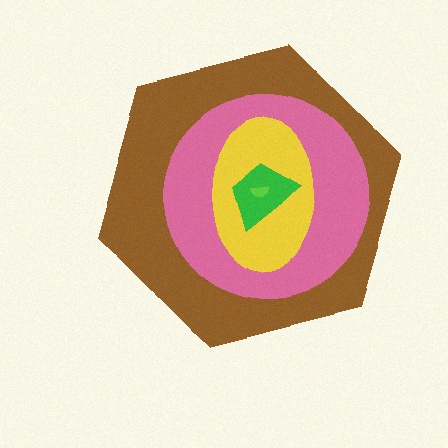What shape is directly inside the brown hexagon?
The pink circle.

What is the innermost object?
The lime semicircle.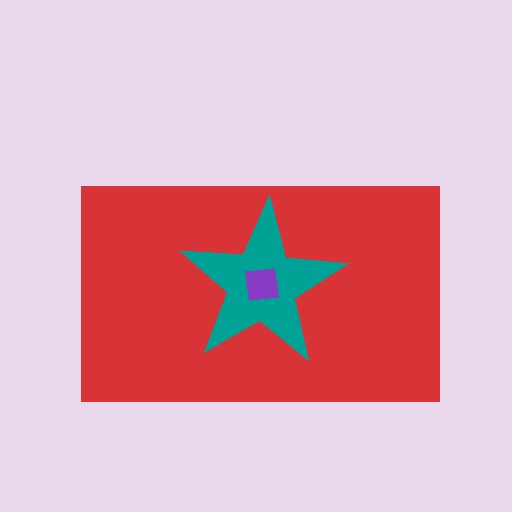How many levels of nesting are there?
3.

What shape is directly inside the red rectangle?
The teal star.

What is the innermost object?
The purple square.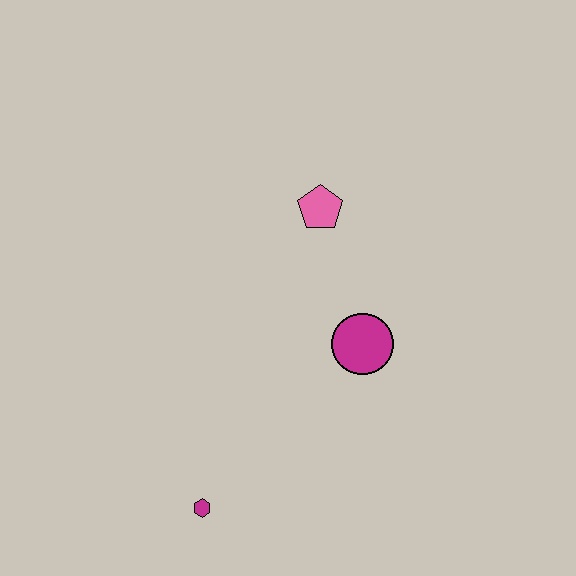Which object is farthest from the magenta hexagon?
The pink pentagon is farthest from the magenta hexagon.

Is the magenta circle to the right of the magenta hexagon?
Yes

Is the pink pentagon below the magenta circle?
No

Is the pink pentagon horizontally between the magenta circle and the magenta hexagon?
Yes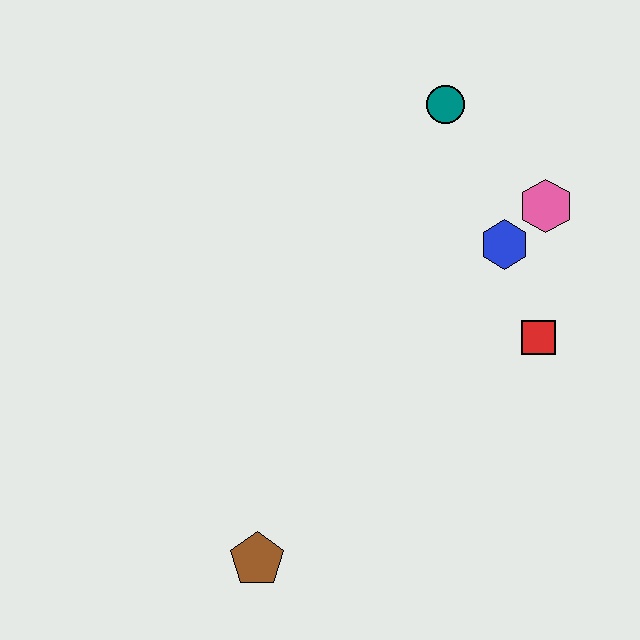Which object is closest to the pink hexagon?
The blue hexagon is closest to the pink hexagon.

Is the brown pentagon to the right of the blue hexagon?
No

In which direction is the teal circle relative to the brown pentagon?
The teal circle is above the brown pentagon.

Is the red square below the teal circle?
Yes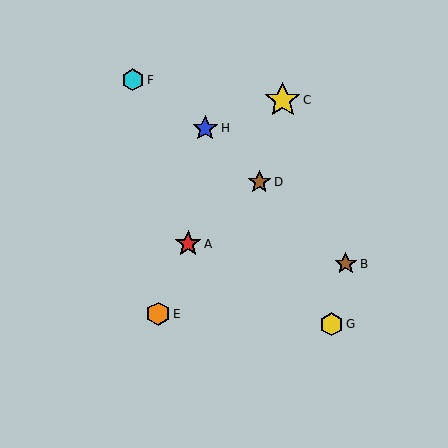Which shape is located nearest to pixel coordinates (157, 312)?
The orange hexagon (labeled E) at (158, 314) is nearest to that location.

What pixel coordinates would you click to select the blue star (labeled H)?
Click at (205, 128) to select the blue star H.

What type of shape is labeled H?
Shape H is a blue star.